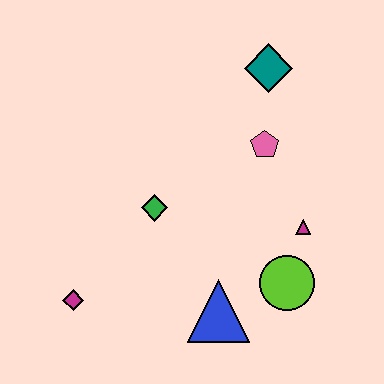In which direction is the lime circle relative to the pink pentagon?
The lime circle is below the pink pentagon.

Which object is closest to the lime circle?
The magenta triangle is closest to the lime circle.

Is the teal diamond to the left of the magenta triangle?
Yes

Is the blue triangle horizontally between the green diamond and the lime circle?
Yes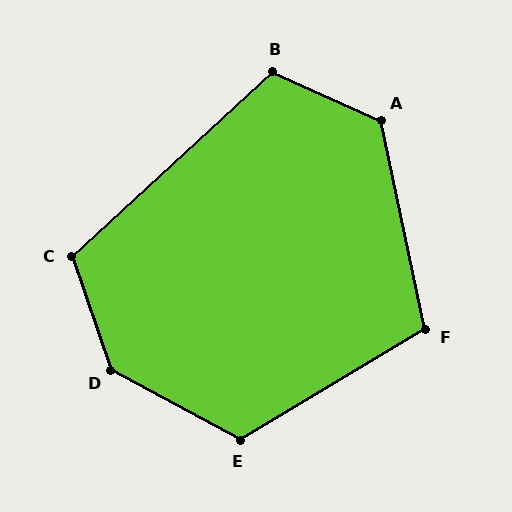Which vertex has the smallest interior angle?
F, at approximately 109 degrees.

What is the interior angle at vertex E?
Approximately 121 degrees (obtuse).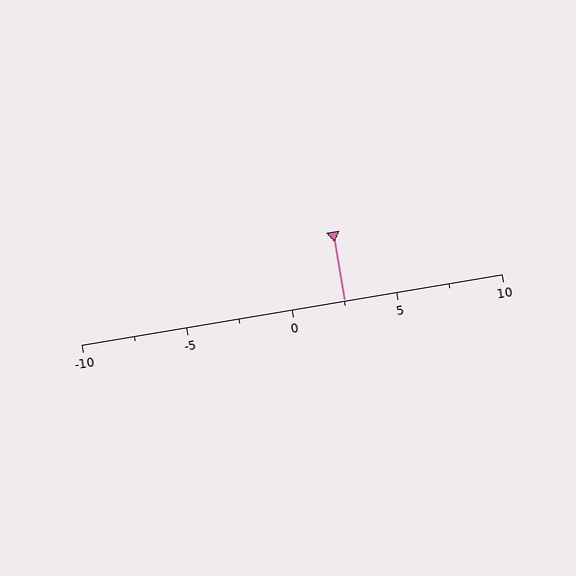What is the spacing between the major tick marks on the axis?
The major ticks are spaced 5 apart.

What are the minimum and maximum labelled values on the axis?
The axis runs from -10 to 10.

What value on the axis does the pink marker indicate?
The marker indicates approximately 2.5.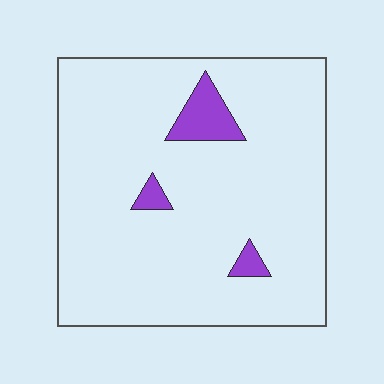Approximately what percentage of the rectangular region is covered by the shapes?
Approximately 5%.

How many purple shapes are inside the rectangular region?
3.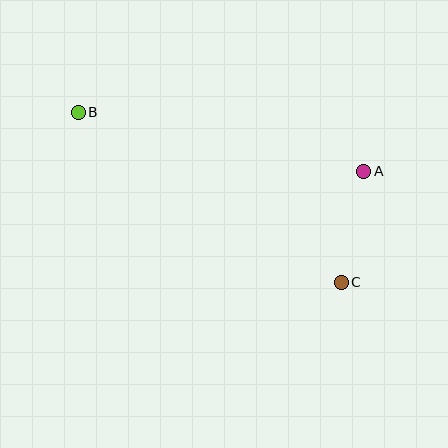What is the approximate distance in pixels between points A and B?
The distance between A and B is approximately 291 pixels.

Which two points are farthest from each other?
Points B and C are farthest from each other.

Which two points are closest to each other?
Points A and C are closest to each other.